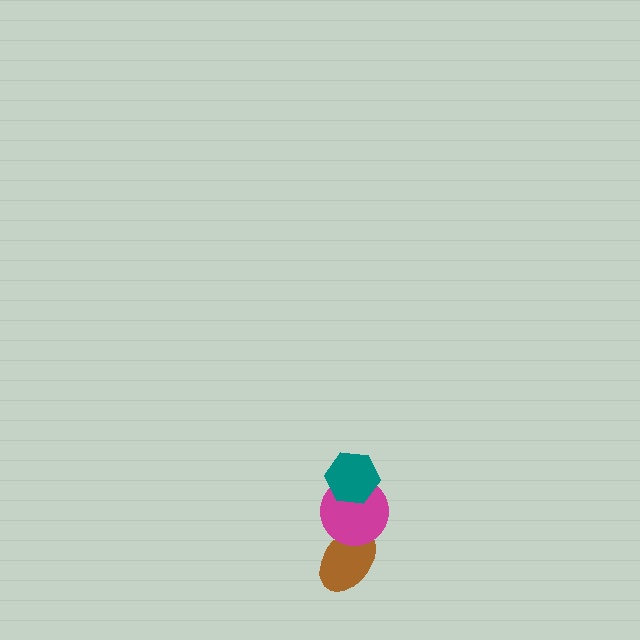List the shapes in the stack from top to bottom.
From top to bottom: the teal hexagon, the magenta circle, the brown ellipse.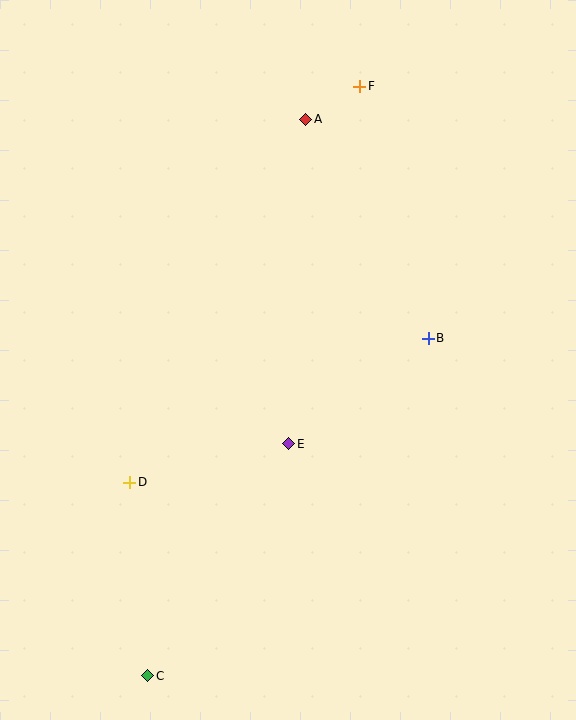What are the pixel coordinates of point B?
Point B is at (428, 338).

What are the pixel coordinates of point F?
Point F is at (360, 86).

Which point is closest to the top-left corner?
Point A is closest to the top-left corner.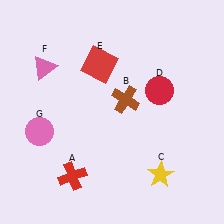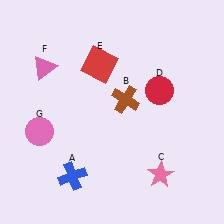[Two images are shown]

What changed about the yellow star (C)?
In Image 1, C is yellow. In Image 2, it changed to pink.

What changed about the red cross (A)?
In Image 1, A is red. In Image 2, it changed to blue.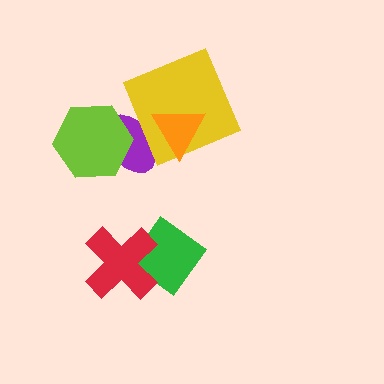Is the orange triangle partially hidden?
No, no other shape covers it.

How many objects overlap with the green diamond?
1 object overlaps with the green diamond.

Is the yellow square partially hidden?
Yes, it is partially covered by another shape.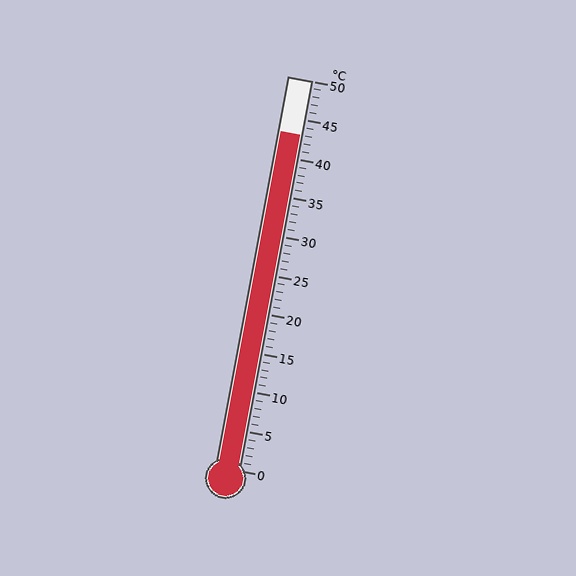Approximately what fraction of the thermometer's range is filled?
The thermometer is filled to approximately 85% of its range.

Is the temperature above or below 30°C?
The temperature is above 30°C.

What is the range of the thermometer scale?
The thermometer scale ranges from 0°C to 50°C.